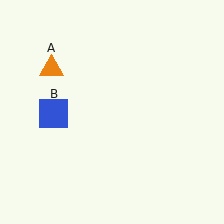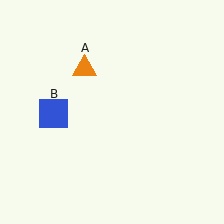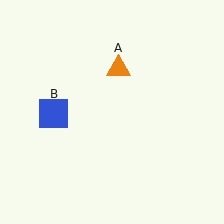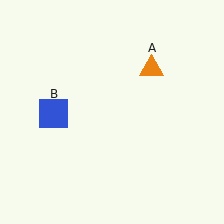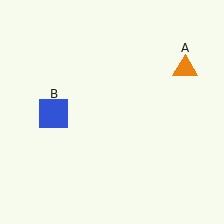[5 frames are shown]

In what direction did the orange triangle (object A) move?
The orange triangle (object A) moved right.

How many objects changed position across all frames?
1 object changed position: orange triangle (object A).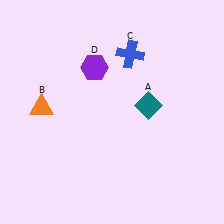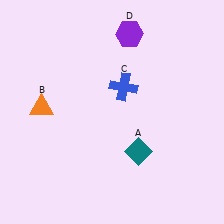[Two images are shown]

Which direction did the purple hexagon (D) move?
The purple hexagon (D) moved right.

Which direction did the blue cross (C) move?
The blue cross (C) moved down.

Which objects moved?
The objects that moved are: the teal diamond (A), the blue cross (C), the purple hexagon (D).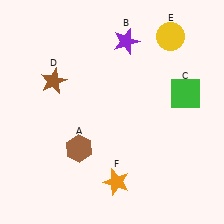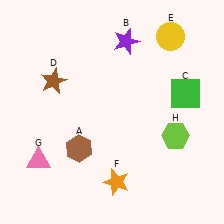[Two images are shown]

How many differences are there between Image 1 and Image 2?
There are 2 differences between the two images.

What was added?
A pink triangle (G), a lime hexagon (H) were added in Image 2.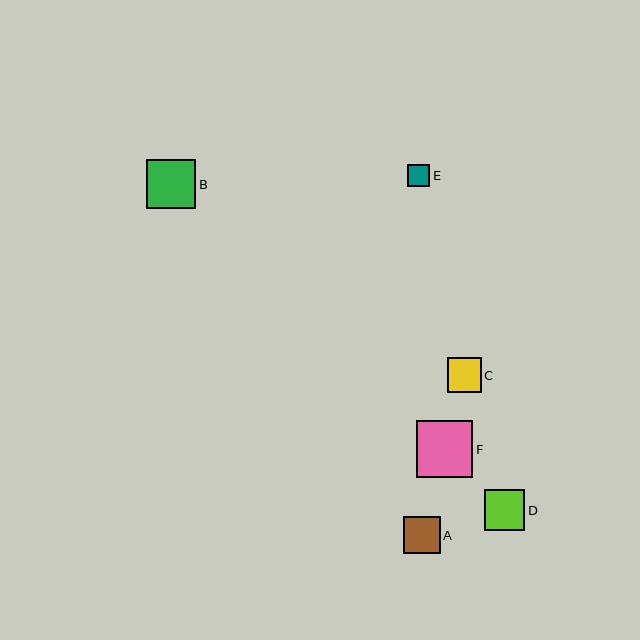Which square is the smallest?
Square E is the smallest with a size of approximately 22 pixels.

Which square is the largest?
Square F is the largest with a size of approximately 57 pixels.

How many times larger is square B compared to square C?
Square B is approximately 1.4 times the size of square C.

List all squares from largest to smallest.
From largest to smallest: F, B, D, A, C, E.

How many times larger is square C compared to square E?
Square C is approximately 1.5 times the size of square E.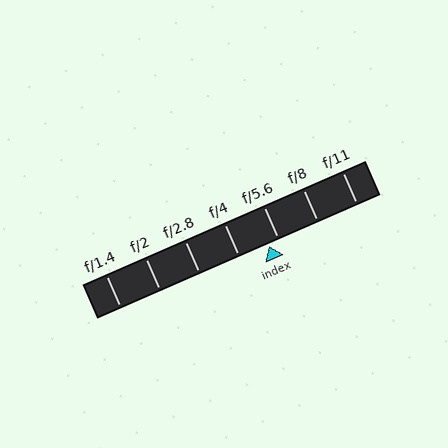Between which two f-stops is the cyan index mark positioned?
The index mark is between f/4 and f/5.6.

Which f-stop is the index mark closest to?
The index mark is closest to f/5.6.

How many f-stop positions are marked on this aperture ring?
There are 7 f-stop positions marked.